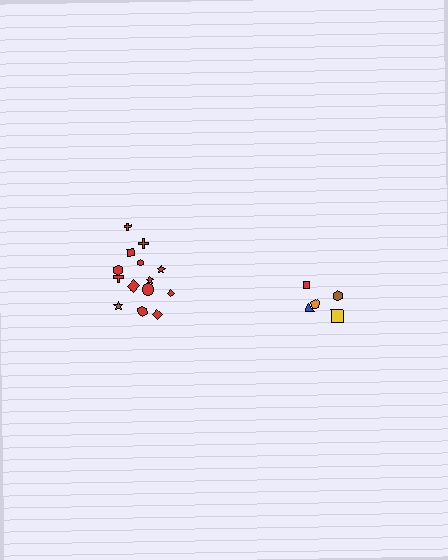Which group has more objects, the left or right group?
The left group.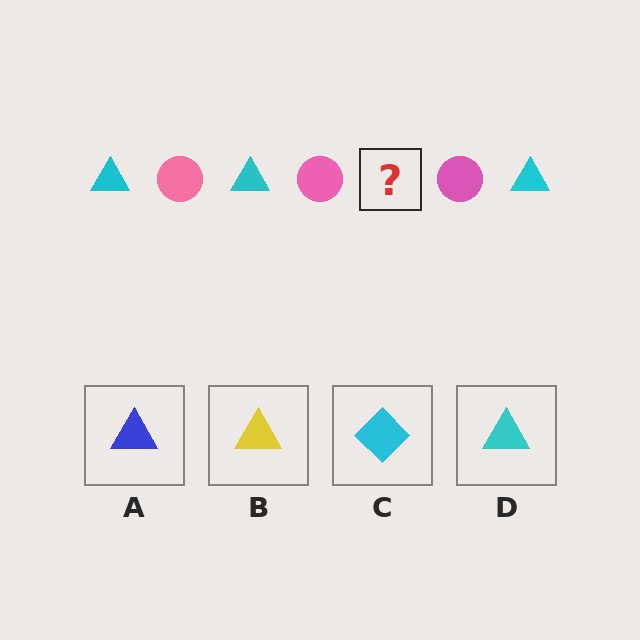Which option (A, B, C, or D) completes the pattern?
D.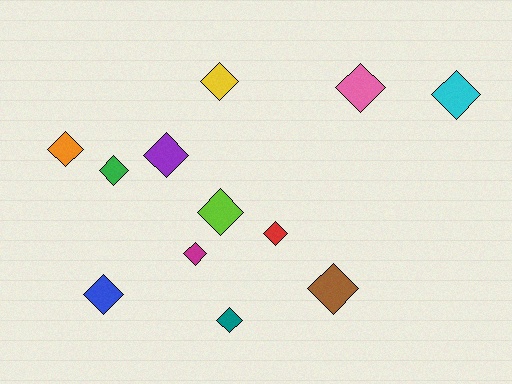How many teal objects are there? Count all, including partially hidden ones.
There is 1 teal object.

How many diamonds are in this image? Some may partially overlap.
There are 12 diamonds.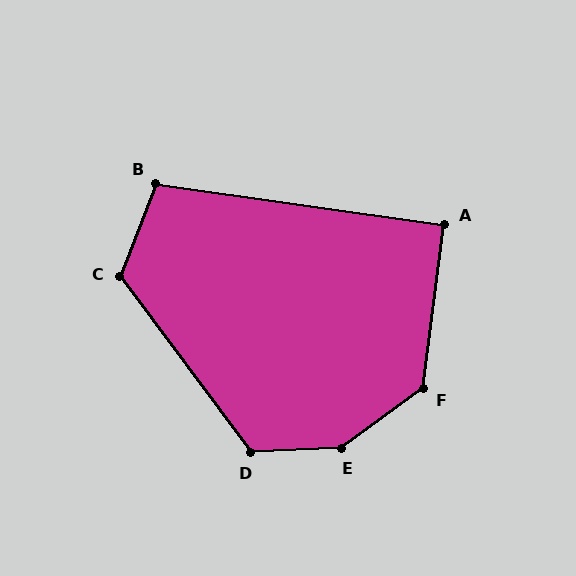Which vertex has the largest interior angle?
E, at approximately 147 degrees.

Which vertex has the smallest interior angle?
A, at approximately 91 degrees.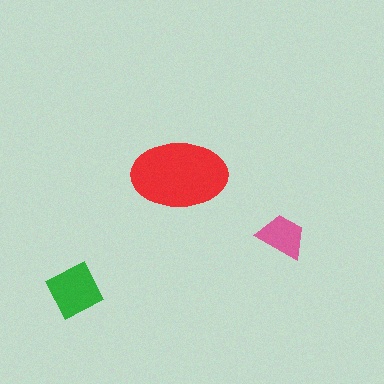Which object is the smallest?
The pink trapezoid.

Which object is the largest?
The red ellipse.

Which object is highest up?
The red ellipse is topmost.